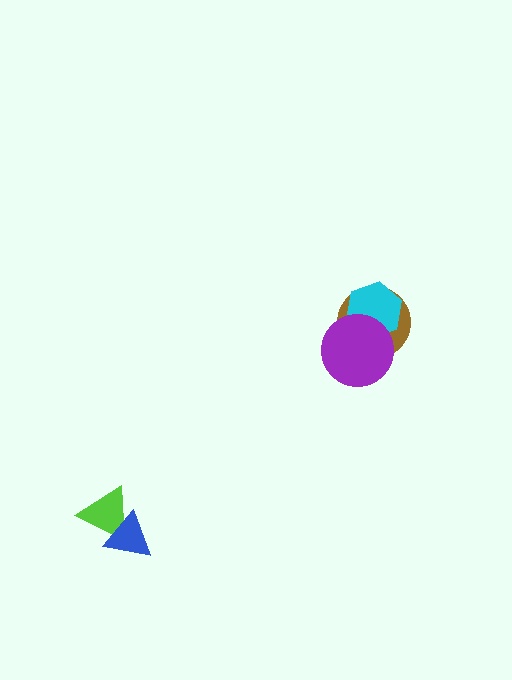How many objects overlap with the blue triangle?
1 object overlaps with the blue triangle.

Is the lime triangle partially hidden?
Yes, it is partially covered by another shape.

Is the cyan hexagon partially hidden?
Yes, it is partially covered by another shape.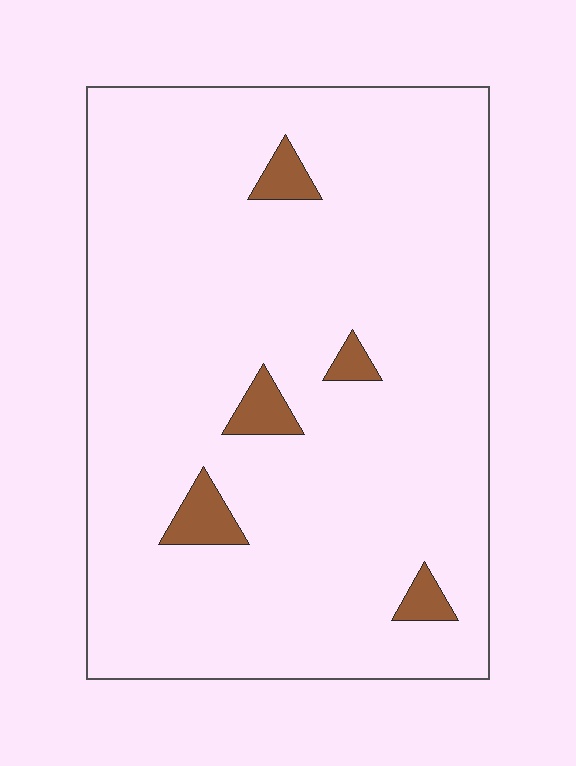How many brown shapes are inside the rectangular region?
5.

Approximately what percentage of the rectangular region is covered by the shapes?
Approximately 5%.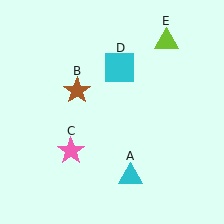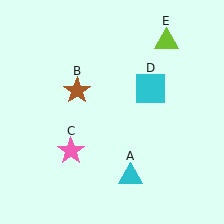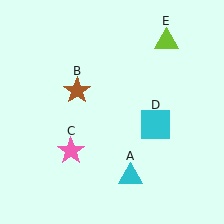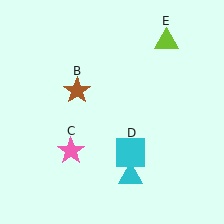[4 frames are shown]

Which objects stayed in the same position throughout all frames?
Cyan triangle (object A) and brown star (object B) and pink star (object C) and lime triangle (object E) remained stationary.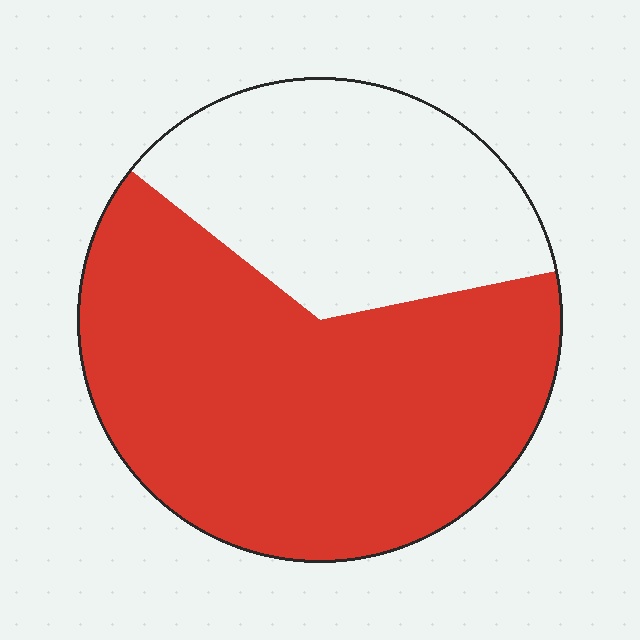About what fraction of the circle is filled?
About five eighths (5/8).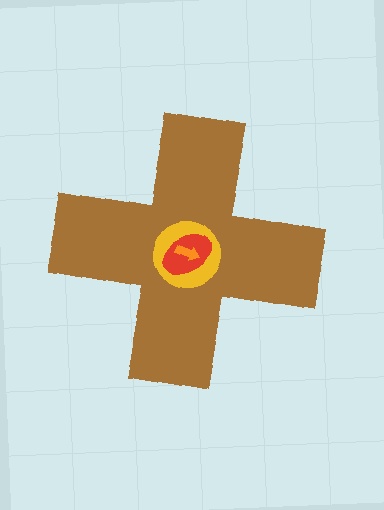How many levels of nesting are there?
4.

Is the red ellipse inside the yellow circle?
Yes.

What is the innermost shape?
The orange arrow.